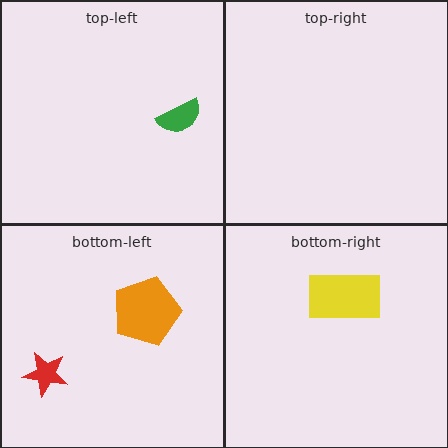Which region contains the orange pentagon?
The bottom-left region.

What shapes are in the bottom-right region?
The yellow rectangle.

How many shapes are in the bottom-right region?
1.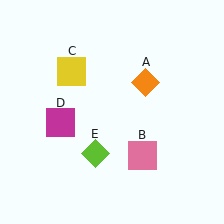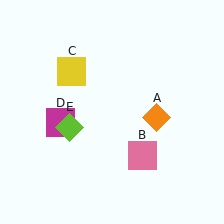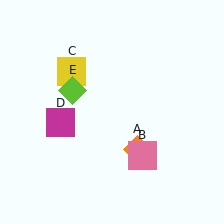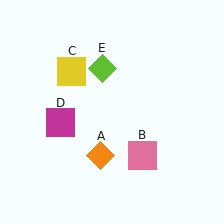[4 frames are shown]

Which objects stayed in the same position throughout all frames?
Pink square (object B) and yellow square (object C) and magenta square (object D) remained stationary.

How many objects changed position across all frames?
2 objects changed position: orange diamond (object A), lime diamond (object E).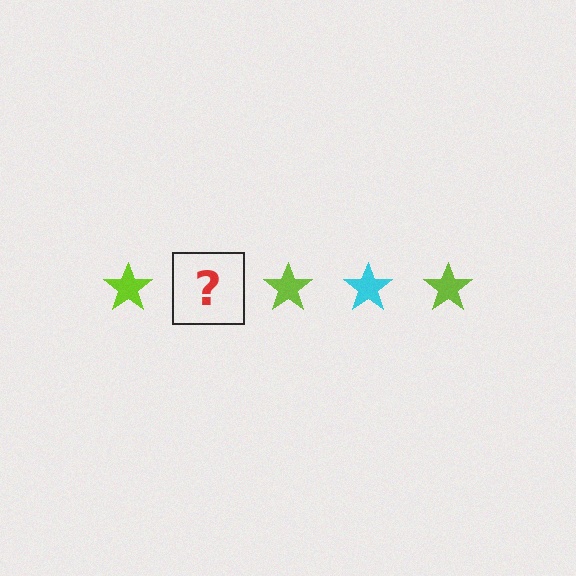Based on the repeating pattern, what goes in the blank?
The blank should be a cyan star.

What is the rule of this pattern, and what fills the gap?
The rule is that the pattern cycles through lime, cyan stars. The gap should be filled with a cyan star.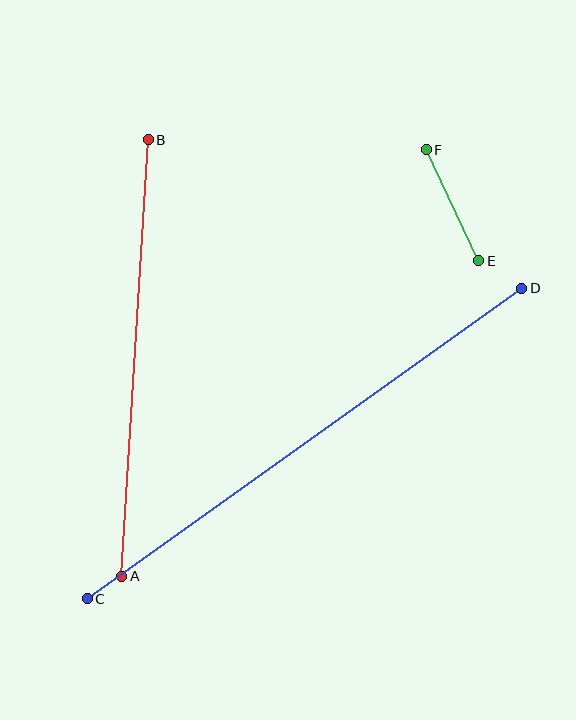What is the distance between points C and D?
The distance is approximately 534 pixels.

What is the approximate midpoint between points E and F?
The midpoint is at approximately (452, 205) pixels.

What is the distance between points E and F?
The distance is approximately 123 pixels.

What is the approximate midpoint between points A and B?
The midpoint is at approximately (135, 358) pixels.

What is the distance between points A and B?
The distance is approximately 437 pixels.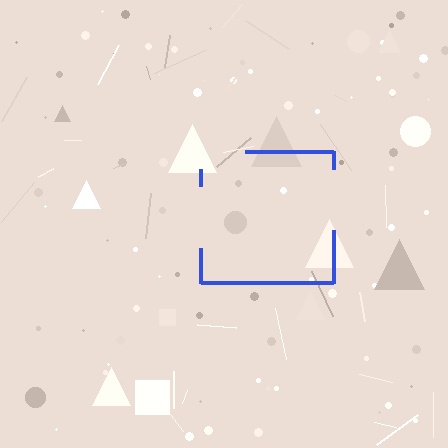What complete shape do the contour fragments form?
The contour fragments form a square.